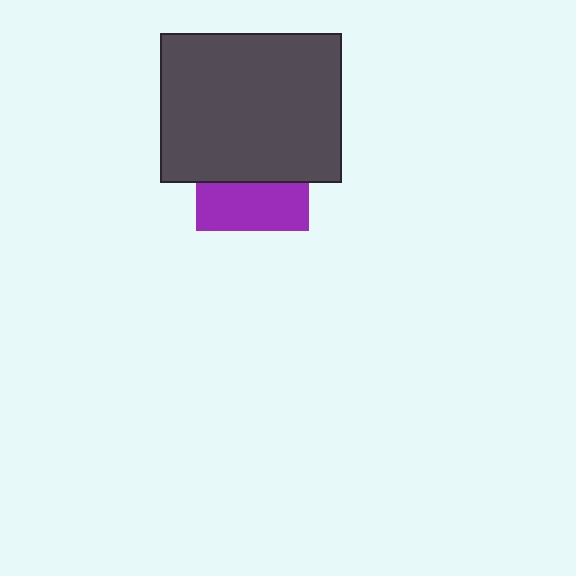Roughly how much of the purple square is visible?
A small part of it is visible (roughly 42%).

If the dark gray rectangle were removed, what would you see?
You would see the complete purple square.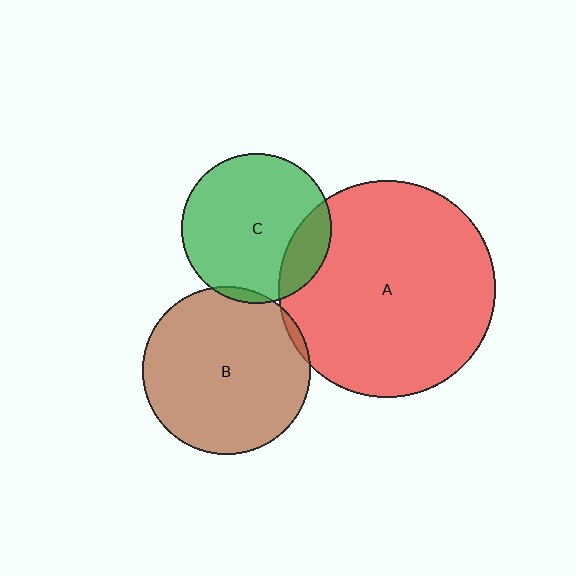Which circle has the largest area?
Circle A (red).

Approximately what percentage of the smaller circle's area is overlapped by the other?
Approximately 5%.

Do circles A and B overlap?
Yes.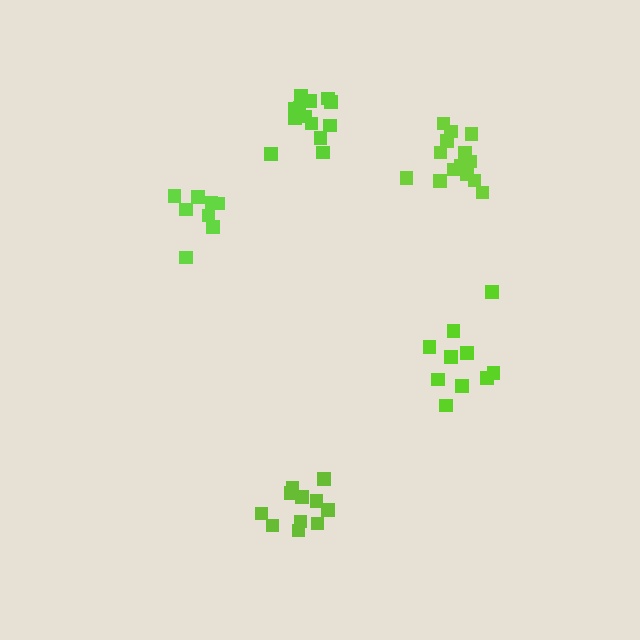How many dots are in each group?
Group 1: 8 dots, Group 2: 13 dots, Group 3: 11 dots, Group 4: 11 dots, Group 5: 14 dots (57 total).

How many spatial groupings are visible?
There are 5 spatial groupings.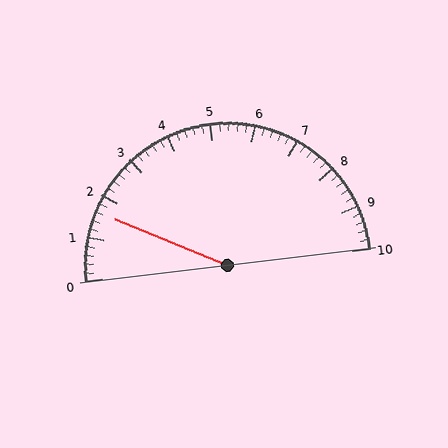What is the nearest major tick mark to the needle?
The nearest major tick mark is 2.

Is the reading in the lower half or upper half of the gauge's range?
The reading is in the lower half of the range (0 to 10).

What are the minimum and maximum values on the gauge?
The gauge ranges from 0 to 10.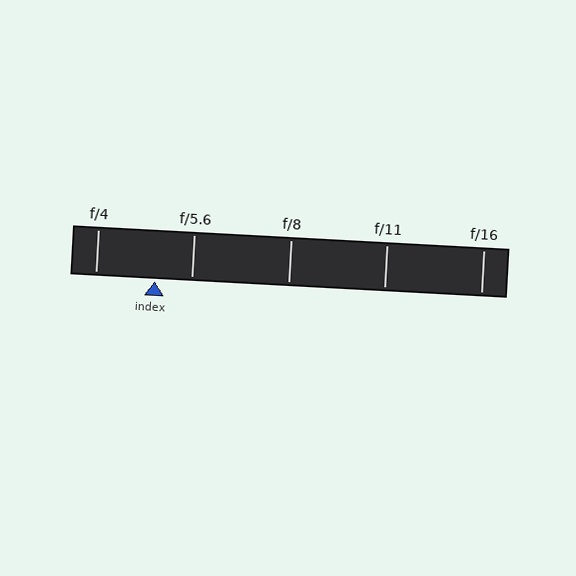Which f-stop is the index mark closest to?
The index mark is closest to f/5.6.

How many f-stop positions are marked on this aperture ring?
There are 5 f-stop positions marked.